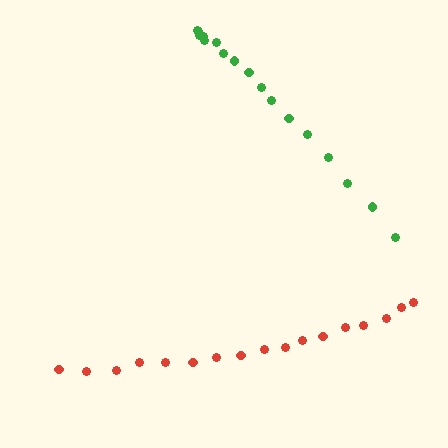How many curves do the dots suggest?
There are 2 distinct paths.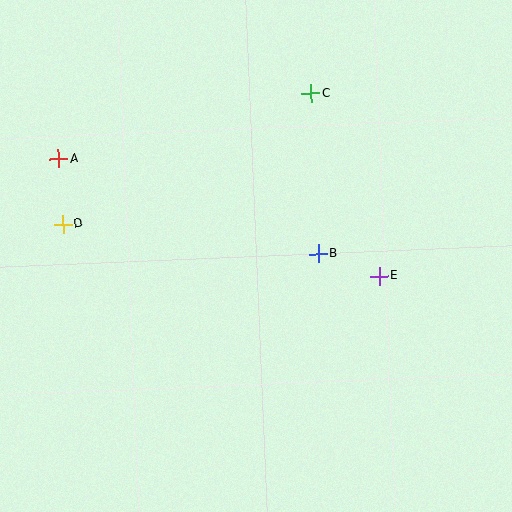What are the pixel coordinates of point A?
Point A is at (58, 159).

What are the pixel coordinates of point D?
Point D is at (63, 224).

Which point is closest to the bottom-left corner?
Point D is closest to the bottom-left corner.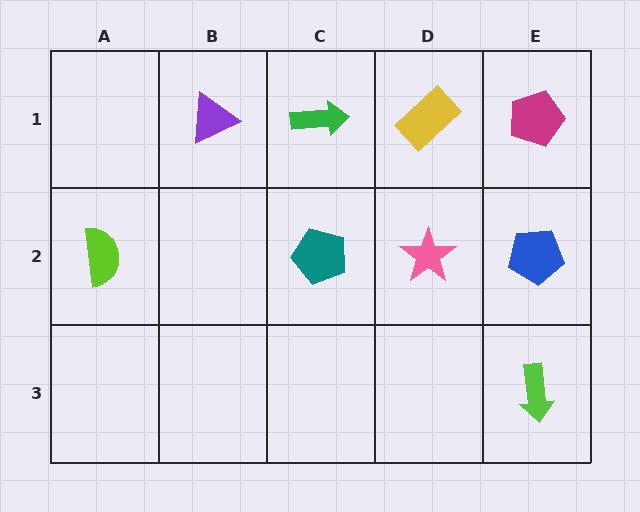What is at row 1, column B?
A purple triangle.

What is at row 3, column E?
A lime arrow.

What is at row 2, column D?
A pink star.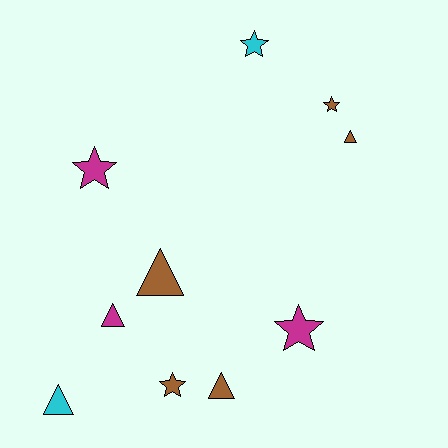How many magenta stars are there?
There are 2 magenta stars.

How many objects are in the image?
There are 10 objects.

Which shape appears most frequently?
Star, with 5 objects.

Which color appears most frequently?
Brown, with 5 objects.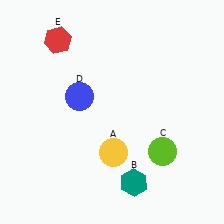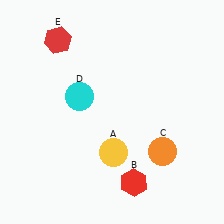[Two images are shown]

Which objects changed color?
B changed from teal to red. C changed from lime to orange. D changed from blue to cyan.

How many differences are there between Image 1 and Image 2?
There are 3 differences between the two images.